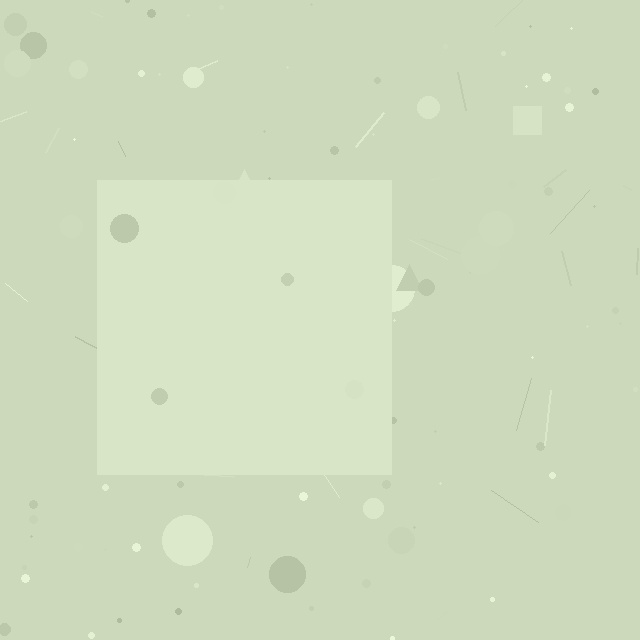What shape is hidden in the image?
A square is hidden in the image.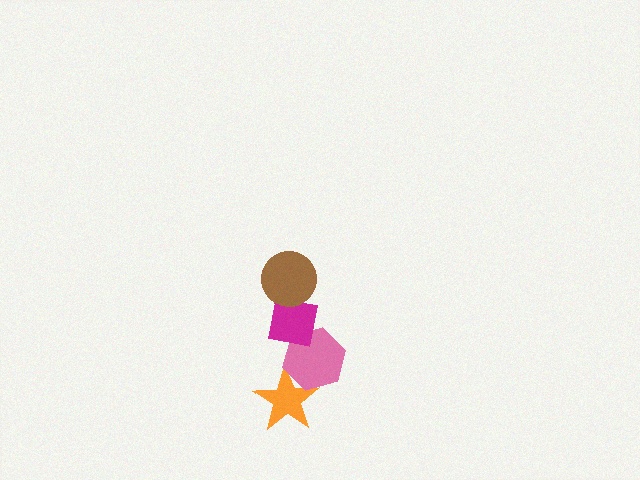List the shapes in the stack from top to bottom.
From top to bottom: the brown circle, the magenta square, the pink hexagon, the orange star.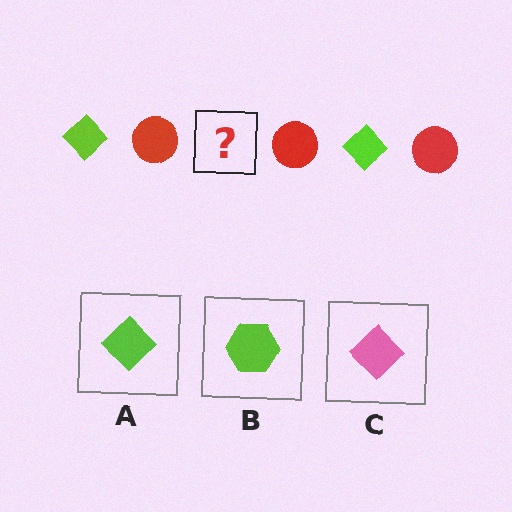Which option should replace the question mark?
Option A.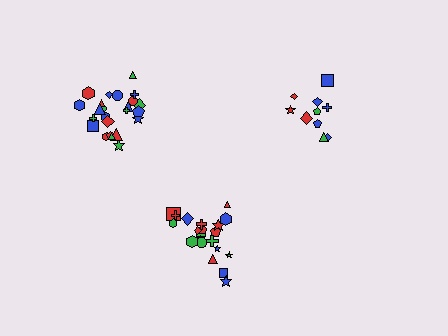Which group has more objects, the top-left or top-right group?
The top-left group.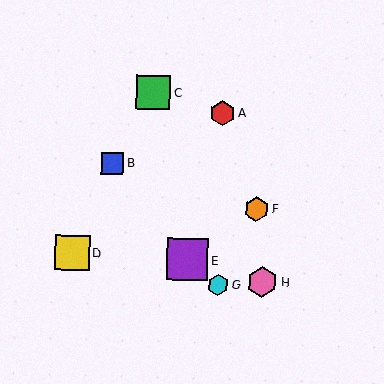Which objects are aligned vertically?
Objects A, G are aligned vertically.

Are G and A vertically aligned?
Yes, both are at x≈218.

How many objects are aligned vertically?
2 objects (A, G) are aligned vertically.